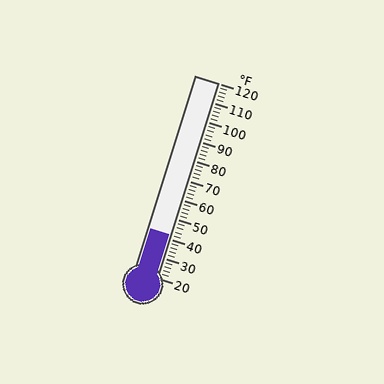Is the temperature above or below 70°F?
The temperature is below 70°F.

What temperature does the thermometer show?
The thermometer shows approximately 42°F.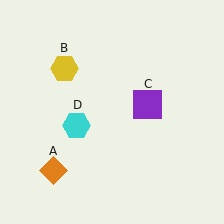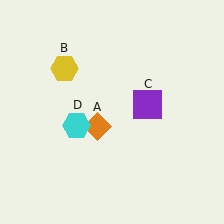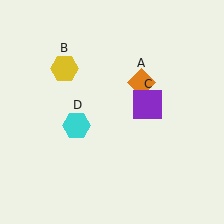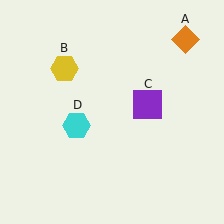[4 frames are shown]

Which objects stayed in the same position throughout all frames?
Yellow hexagon (object B) and purple square (object C) and cyan hexagon (object D) remained stationary.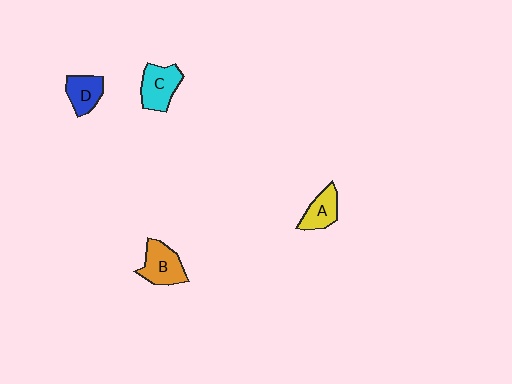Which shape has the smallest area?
Shape A (yellow).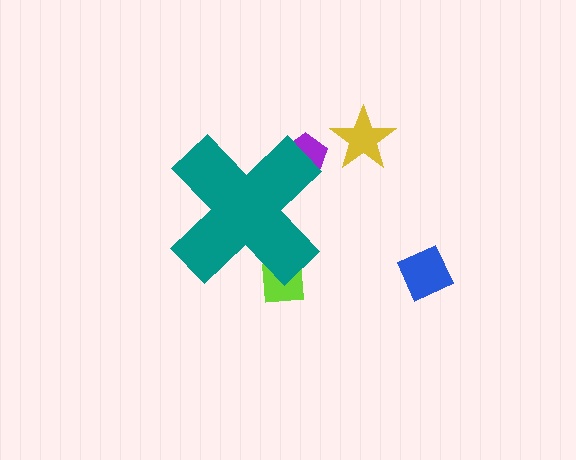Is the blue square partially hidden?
No, the blue square is fully visible.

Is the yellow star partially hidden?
No, the yellow star is fully visible.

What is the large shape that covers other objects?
A teal cross.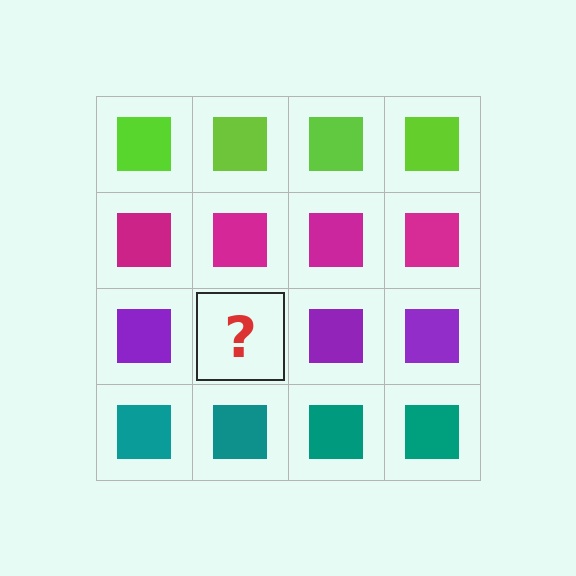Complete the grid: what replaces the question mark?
The question mark should be replaced with a purple square.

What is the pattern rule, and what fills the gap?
The rule is that each row has a consistent color. The gap should be filled with a purple square.